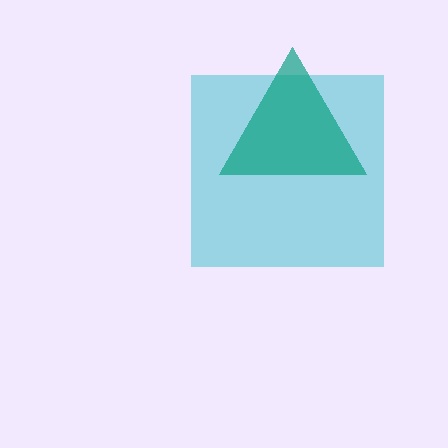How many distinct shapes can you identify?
There are 2 distinct shapes: a cyan square, a teal triangle.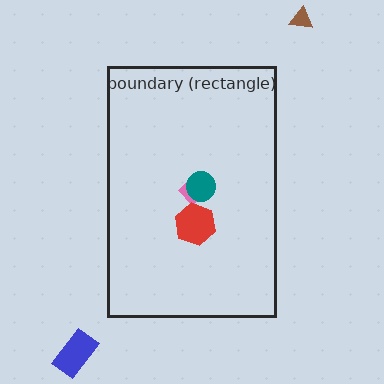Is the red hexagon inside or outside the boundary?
Inside.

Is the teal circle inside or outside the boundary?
Inside.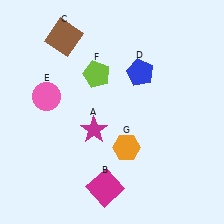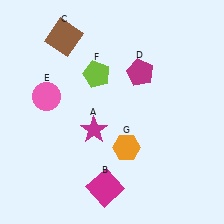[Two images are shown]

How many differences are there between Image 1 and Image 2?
There is 1 difference between the two images.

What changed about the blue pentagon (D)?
In Image 1, D is blue. In Image 2, it changed to magenta.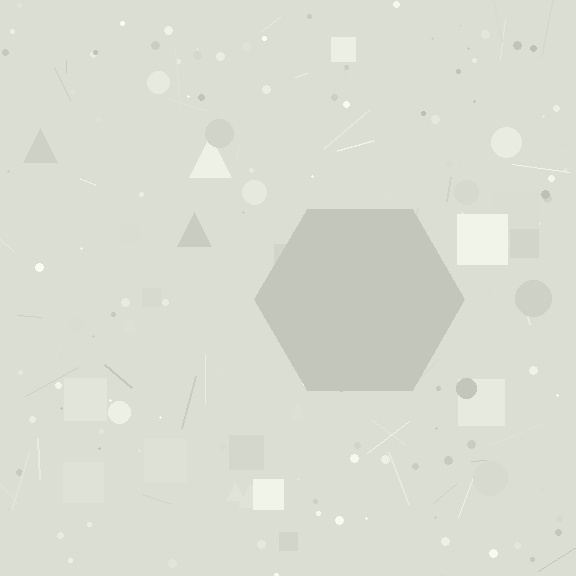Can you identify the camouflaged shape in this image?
The camouflaged shape is a hexagon.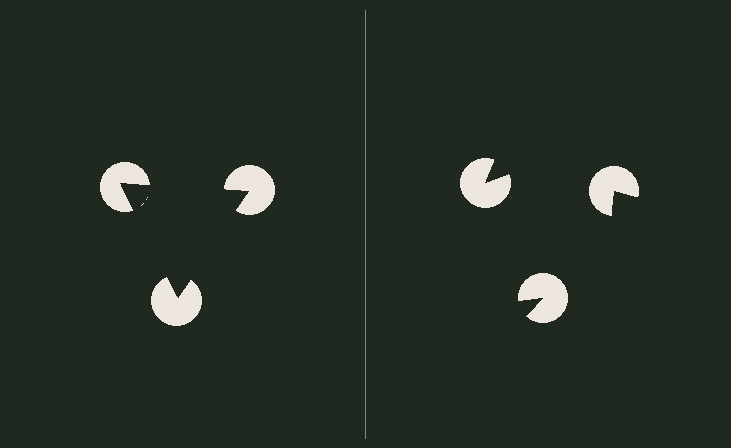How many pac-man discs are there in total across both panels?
6 — 3 on each side.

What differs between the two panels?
The pac-man discs are positioned identically on both sides; only the wedge orientations differ. On the left they align to a triangle; on the right they are misaligned.